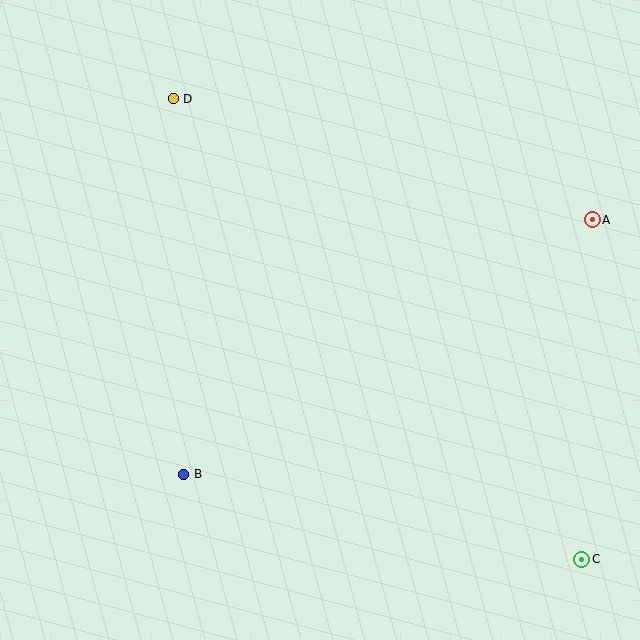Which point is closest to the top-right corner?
Point A is closest to the top-right corner.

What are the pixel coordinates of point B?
Point B is at (184, 474).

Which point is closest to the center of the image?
Point B at (184, 474) is closest to the center.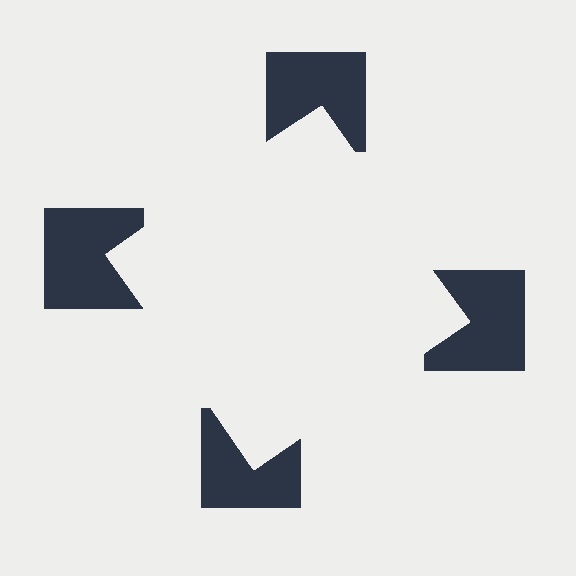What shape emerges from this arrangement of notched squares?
An illusory square — its edges are inferred from the aligned wedge cuts in the notched squares, not physically drawn.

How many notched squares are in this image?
There are 4 — one at each vertex of the illusory square.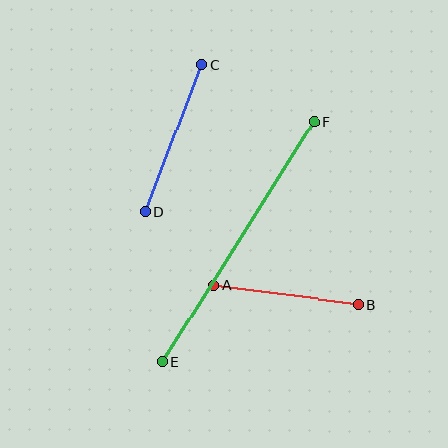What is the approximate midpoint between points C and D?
The midpoint is at approximately (173, 138) pixels.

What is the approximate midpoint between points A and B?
The midpoint is at approximately (286, 295) pixels.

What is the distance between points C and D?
The distance is approximately 157 pixels.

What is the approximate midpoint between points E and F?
The midpoint is at approximately (238, 242) pixels.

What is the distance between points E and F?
The distance is approximately 283 pixels.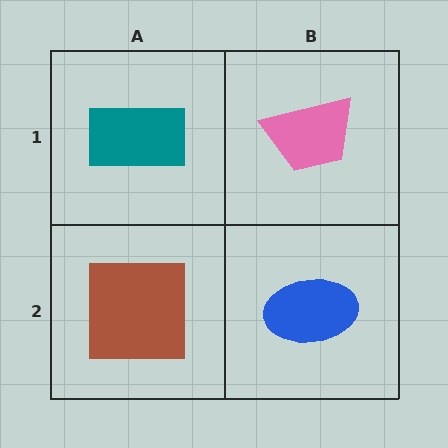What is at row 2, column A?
A brown square.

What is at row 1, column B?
A pink trapezoid.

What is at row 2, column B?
A blue ellipse.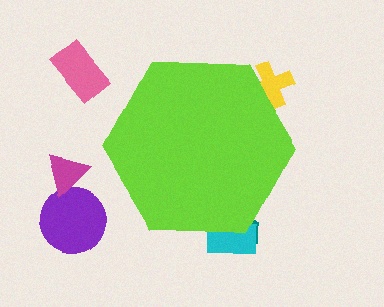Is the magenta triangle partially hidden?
No, the magenta triangle is fully visible.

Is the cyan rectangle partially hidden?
Yes, the cyan rectangle is partially hidden behind the lime hexagon.